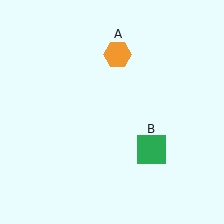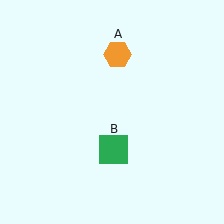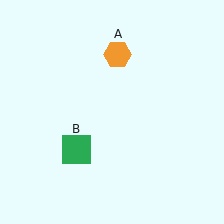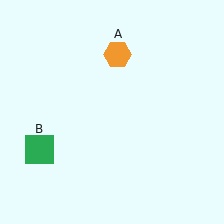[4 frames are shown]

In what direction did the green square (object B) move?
The green square (object B) moved left.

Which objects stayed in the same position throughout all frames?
Orange hexagon (object A) remained stationary.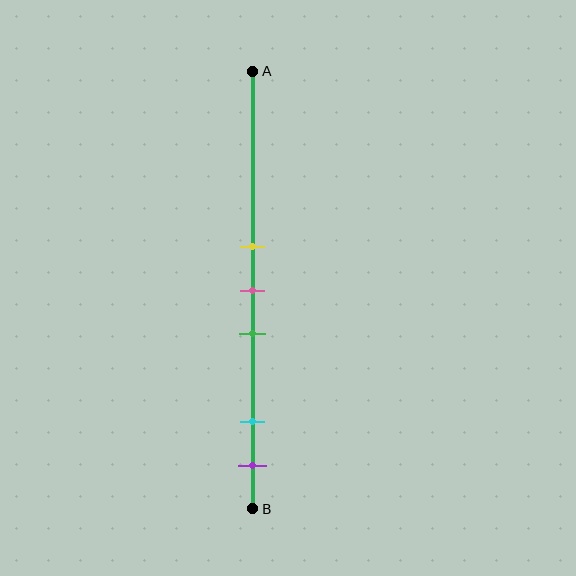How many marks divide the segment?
There are 5 marks dividing the segment.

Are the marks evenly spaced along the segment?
No, the marks are not evenly spaced.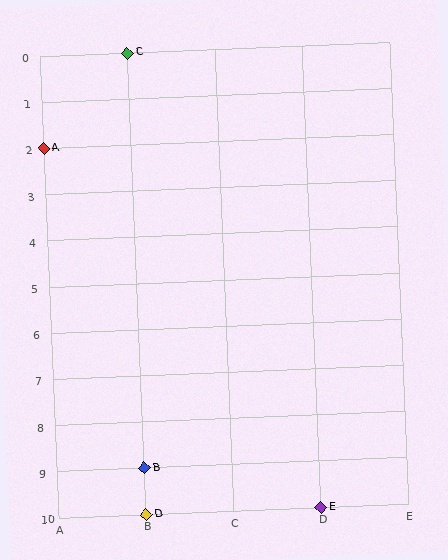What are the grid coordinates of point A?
Point A is at grid coordinates (A, 2).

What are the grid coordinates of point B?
Point B is at grid coordinates (B, 9).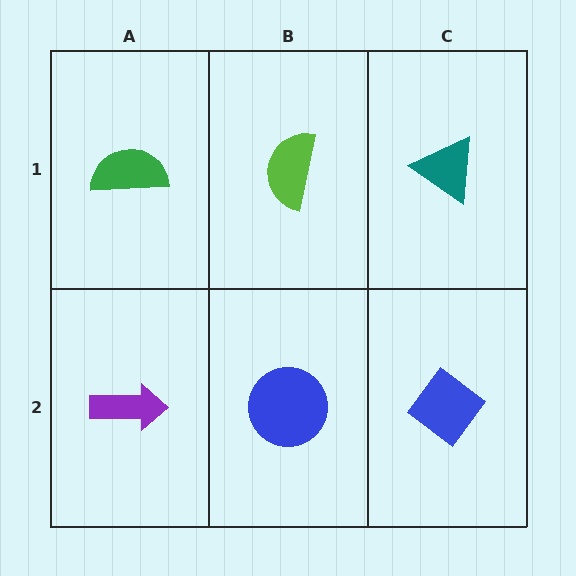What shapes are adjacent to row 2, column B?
A lime semicircle (row 1, column B), a purple arrow (row 2, column A), a blue diamond (row 2, column C).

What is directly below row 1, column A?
A purple arrow.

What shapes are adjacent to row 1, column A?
A purple arrow (row 2, column A), a lime semicircle (row 1, column B).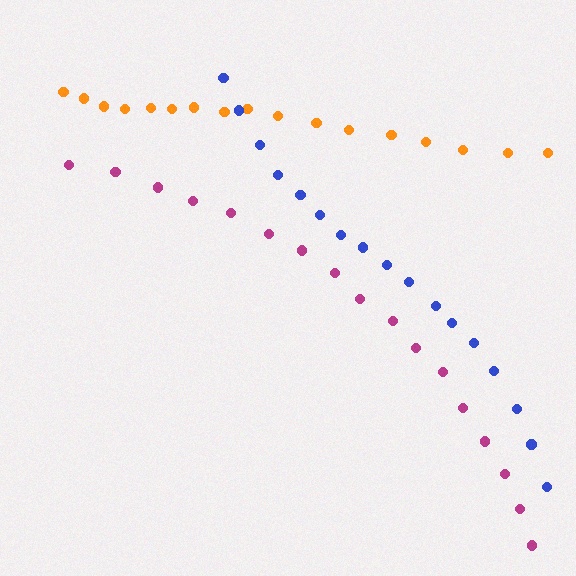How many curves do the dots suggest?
There are 3 distinct paths.